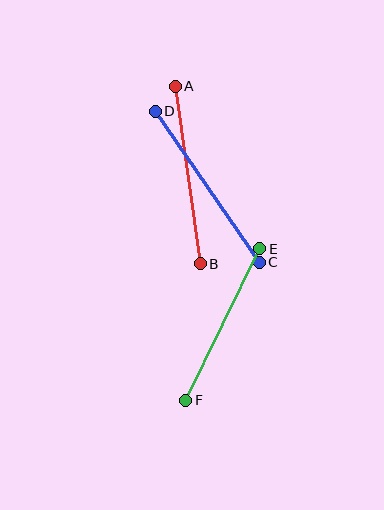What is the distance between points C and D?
The distance is approximately 183 pixels.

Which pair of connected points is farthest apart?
Points C and D are farthest apart.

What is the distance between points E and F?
The distance is approximately 169 pixels.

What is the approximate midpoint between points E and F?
The midpoint is at approximately (223, 325) pixels.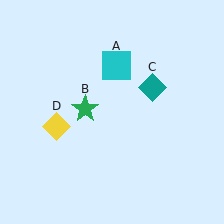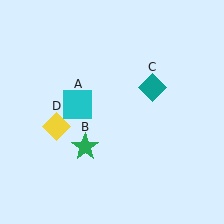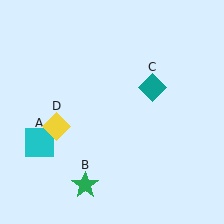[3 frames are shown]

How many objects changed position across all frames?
2 objects changed position: cyan square (object A), green star (object B).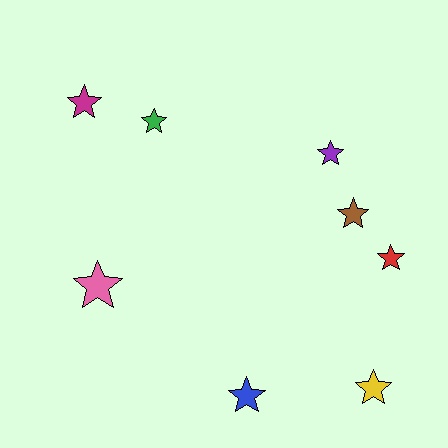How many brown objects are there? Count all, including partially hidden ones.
There is 1 brown object.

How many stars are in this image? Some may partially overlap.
There are 8 stars.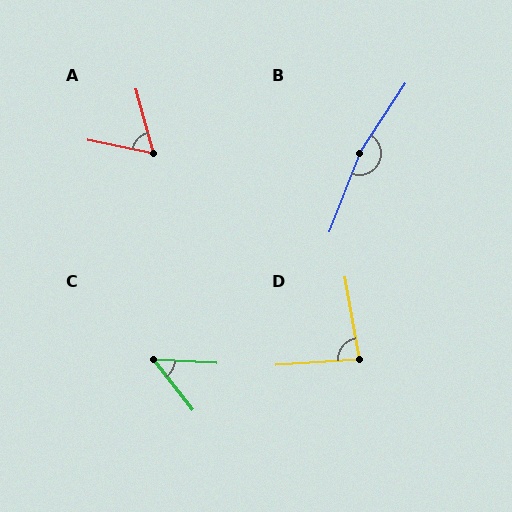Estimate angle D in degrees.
Approximately 84 degrees.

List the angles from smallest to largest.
C (49°), A (63°), D (84°), B (168°).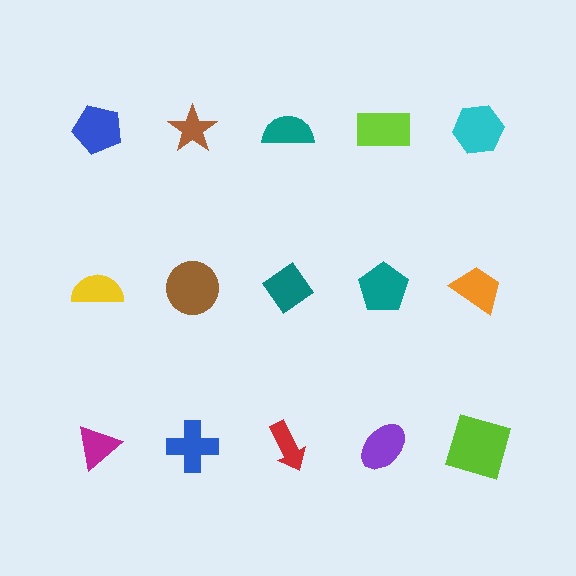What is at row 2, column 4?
A teal pentagon.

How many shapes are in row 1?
5 shapes.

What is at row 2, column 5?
An orange trapezoid.